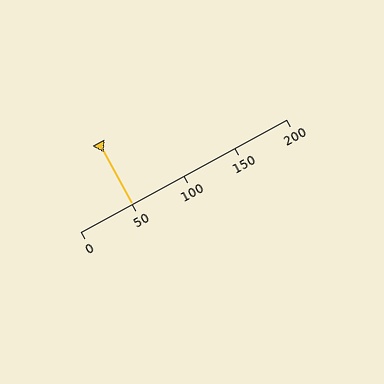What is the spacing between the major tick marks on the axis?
The major ticks are spaced 50 apart.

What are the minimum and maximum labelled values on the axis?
The axis runs from 0 to 200.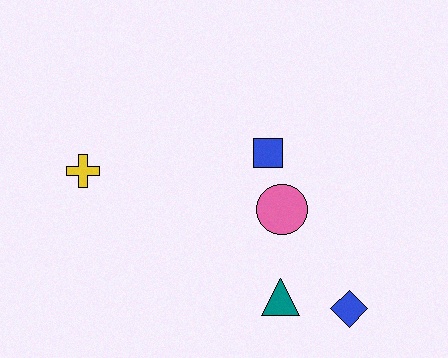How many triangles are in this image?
There is 1 triangle.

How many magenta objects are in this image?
There are no magenta objects.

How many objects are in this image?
There are 5 objects.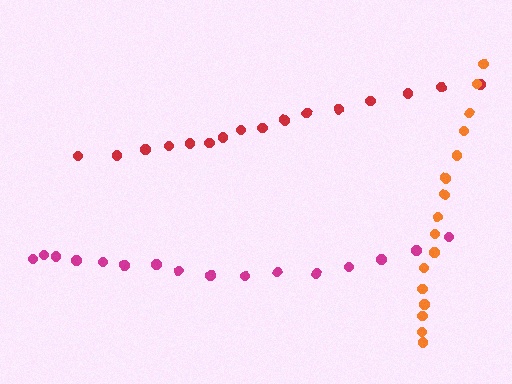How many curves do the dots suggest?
There are 3 distinct paths.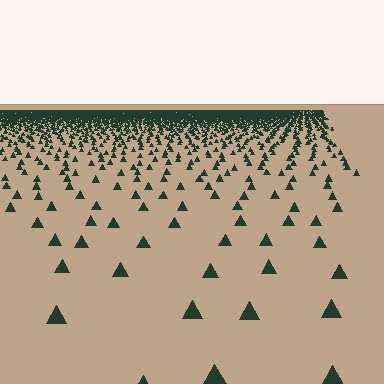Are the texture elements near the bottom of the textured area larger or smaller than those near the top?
Larger. Near the bottom, elements are closer to the viewer and appear at a bigger on-screen size.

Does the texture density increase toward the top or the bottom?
Density increases toward the top.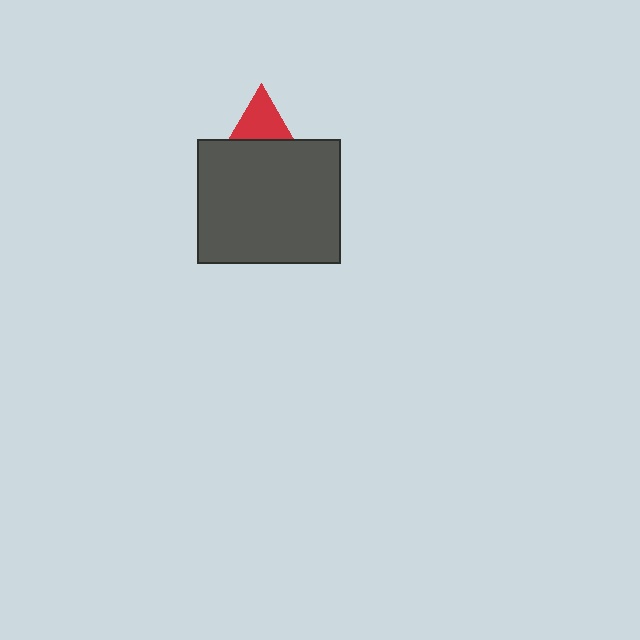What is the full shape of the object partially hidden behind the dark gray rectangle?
The partially hidden object is a red triangle.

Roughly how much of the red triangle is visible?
About half of it is visible (roughly 47%).